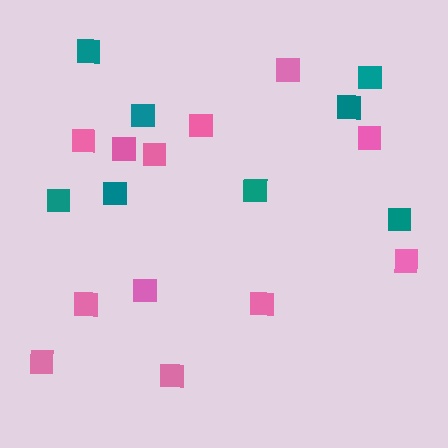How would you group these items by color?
There are 2 groups: one group of pink squares (12) and one group of teal squares (8).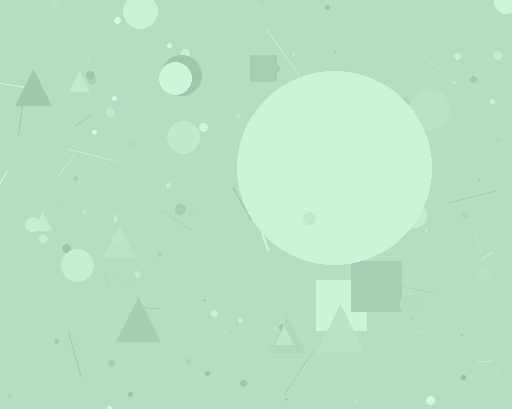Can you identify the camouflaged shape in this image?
The camouflaged shape is a circle.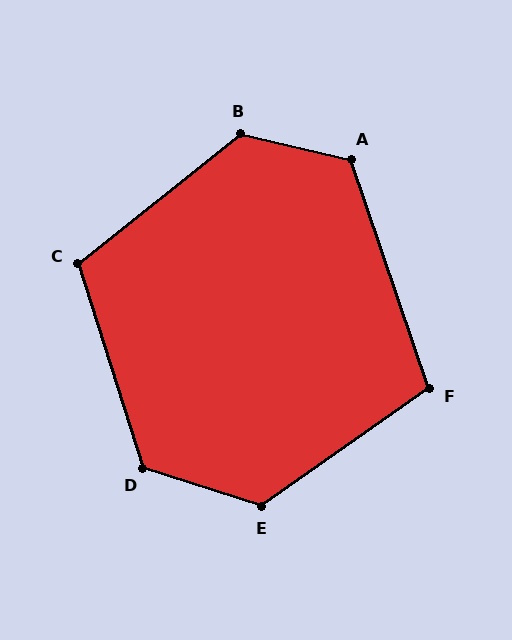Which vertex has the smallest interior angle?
F, at approximately 106 degrees.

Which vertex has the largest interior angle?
B, at approximately 129 degrees.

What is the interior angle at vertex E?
Approximately 127 degrees (obtuse).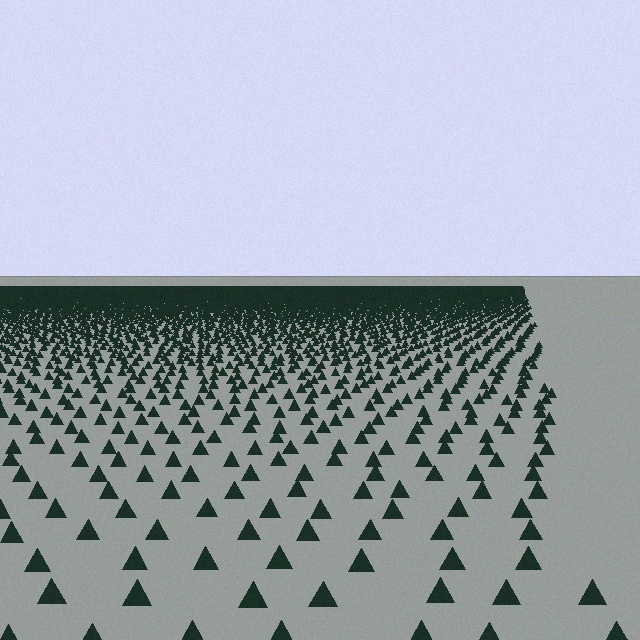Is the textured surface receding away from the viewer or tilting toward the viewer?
The surface is receding away from the viewer. Texture elements get smaller and denser toward the top.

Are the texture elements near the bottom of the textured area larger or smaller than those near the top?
Larger. Near the bottom, elements are closer to the viewer and appear at a bigger on-screen size.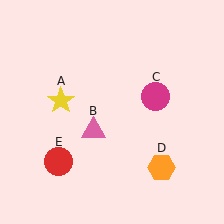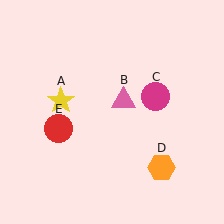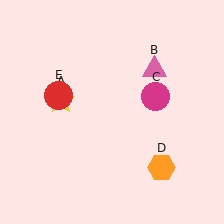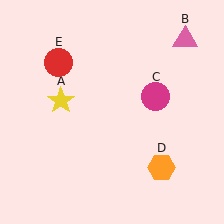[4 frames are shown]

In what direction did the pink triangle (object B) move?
The pink triangle (object B) moved up and to the right.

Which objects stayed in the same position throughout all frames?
Yellow star (object A) and magenta circle (object C) and orange hexagon (object D) remained stationary.